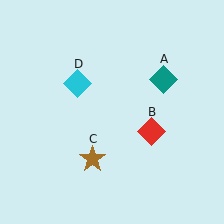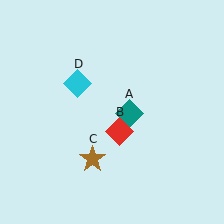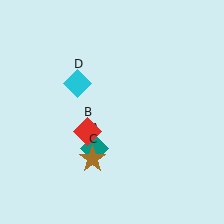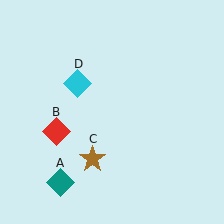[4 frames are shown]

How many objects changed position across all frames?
2 objects changed position: teal diamond (object A), red diamond (object B).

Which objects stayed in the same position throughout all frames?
Brown star (object C) and cyan diamond (object D) remained stationary.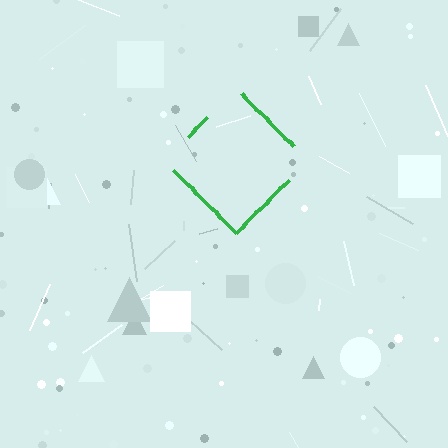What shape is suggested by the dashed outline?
The dashed outline suggests a diamond.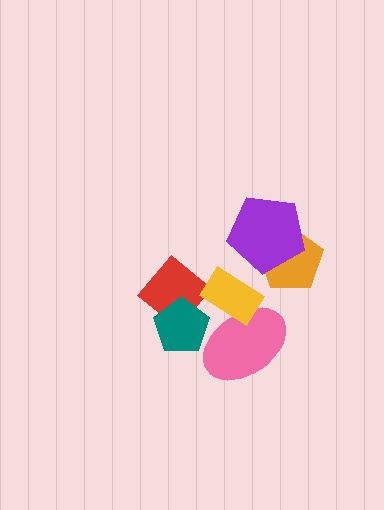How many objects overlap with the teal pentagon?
2 objects overlap with the teal pentagon.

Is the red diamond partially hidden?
Yes, it is partially covered by another shape.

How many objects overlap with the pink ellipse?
2 objects overlap with the pink ellipse.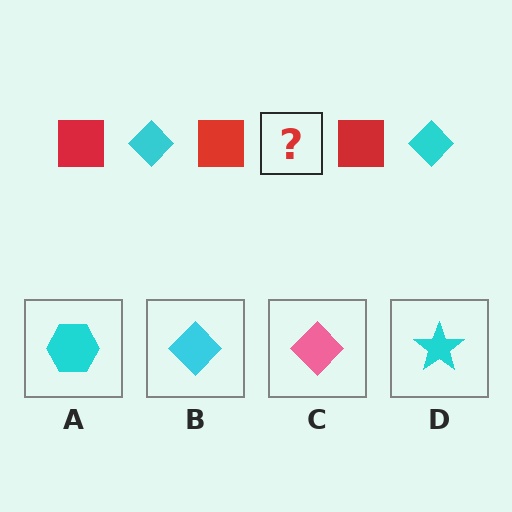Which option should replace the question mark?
Option B.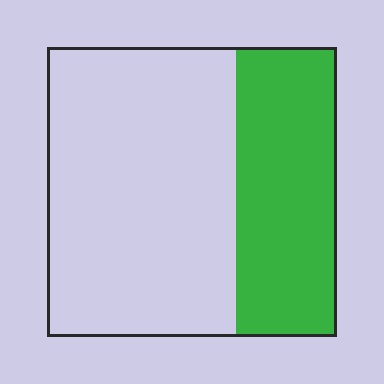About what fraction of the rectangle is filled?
About one third (1/3).